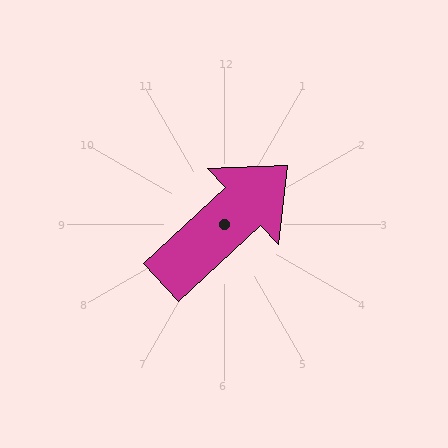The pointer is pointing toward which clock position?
Roughly 2 o'clock.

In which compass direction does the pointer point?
Northeast.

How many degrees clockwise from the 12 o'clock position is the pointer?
Approximately 47 degrees.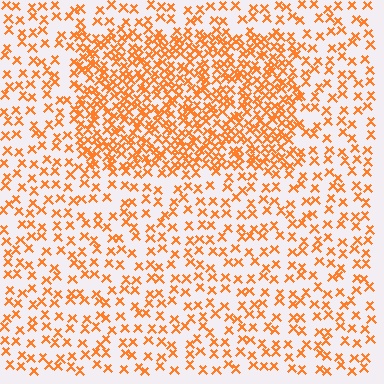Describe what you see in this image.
The image contains small orange elements arranged at two different densities. A rectangle-shaped region is visible where the elements are more densely packed than the surrounding area.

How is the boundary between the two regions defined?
The boundary is defined by a change in element density (approximately 2.3x ratio). All elements are the same color, size, and shape.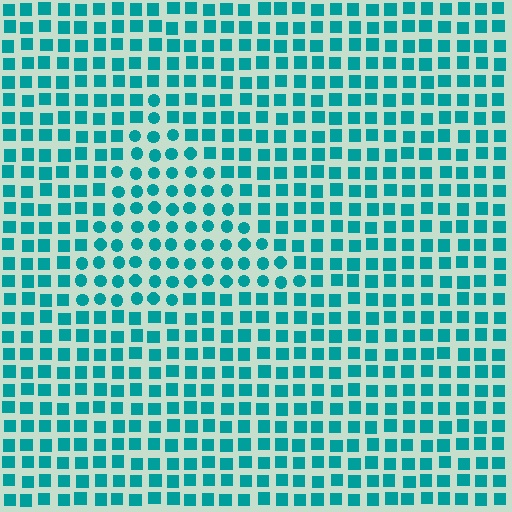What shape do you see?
I see a triangle.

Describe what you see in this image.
The image is filled with small teal elements arranged in a uniform grid. A triangle-shaped region contains circles, while the surrounding area contains squares. The boundary is defined purely by the change in element shape.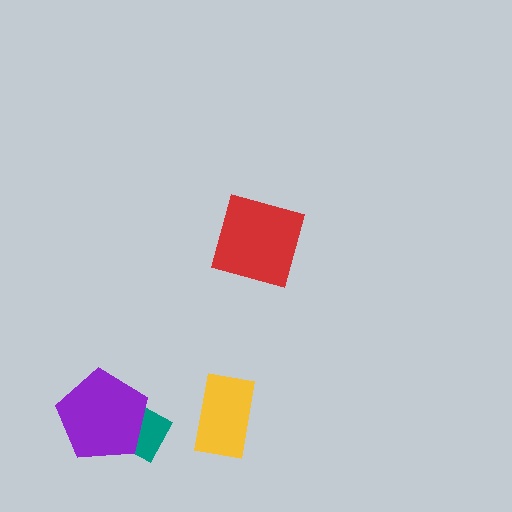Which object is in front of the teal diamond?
The purple pentagon is in front of the teal diamond.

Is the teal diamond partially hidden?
Yes, it is partially covered by another shape.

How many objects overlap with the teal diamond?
1 object overlaps with the teal diamond.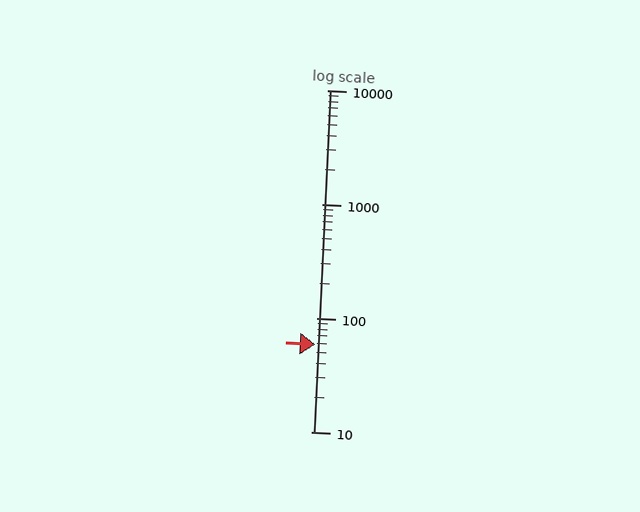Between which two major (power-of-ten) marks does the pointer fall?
The pointer is between 10 and 100.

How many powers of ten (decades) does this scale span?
The scale spans 3 decades, from 10 to 10000.